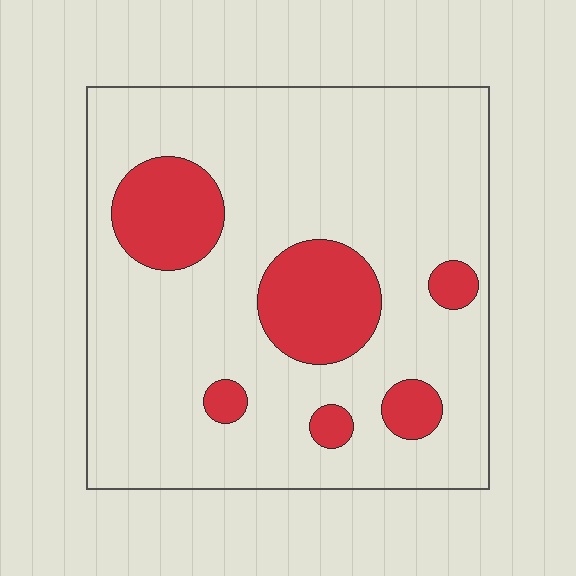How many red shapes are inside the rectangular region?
6.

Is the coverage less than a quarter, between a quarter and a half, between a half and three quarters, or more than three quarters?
Less than a quarter.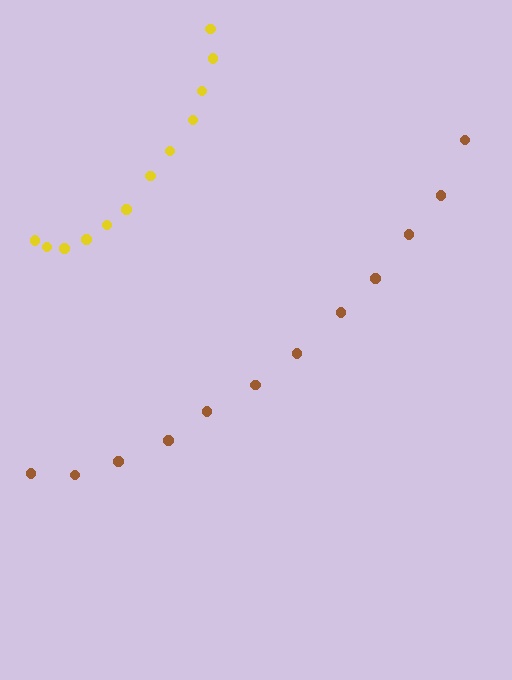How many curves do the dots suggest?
There are 2 distinct paths.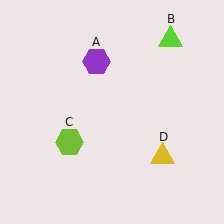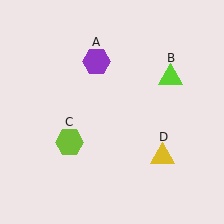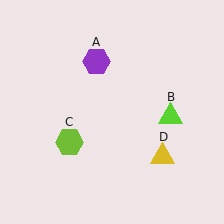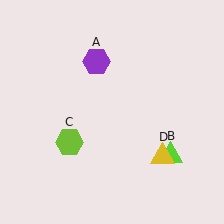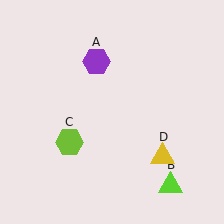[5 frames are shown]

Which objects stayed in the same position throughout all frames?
Purple hexagon (object A) and lime hexagon (object C) and yellow triangle (object D) remained stationary.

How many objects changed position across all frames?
1 object changed position: lime triangle (object B).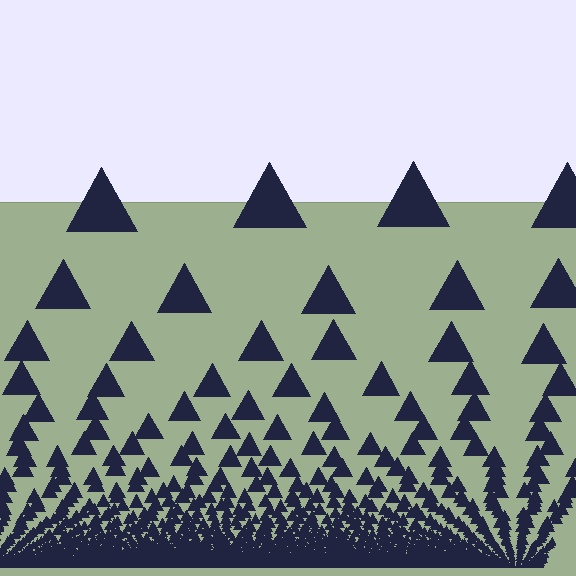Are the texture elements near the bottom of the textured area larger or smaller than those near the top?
Smaller. The gradient is inverted — elements near the bottom are smaller and denser.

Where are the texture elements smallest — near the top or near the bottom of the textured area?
Near the bottom.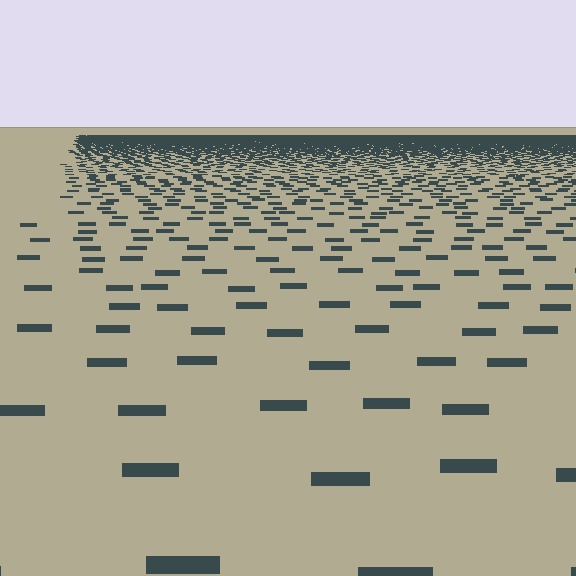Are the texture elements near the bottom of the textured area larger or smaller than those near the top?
Larger. Near the bottom, elements are closer to the viewer and appear at a bigger on-screen size.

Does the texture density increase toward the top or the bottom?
Density increases toward the top.